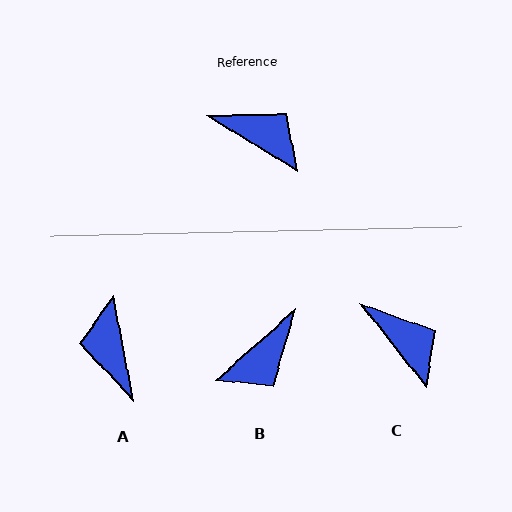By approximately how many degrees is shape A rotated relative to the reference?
Approximately 132 degrees counter-clockwise.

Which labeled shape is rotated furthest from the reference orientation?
A, about 132 degrees away.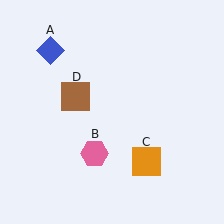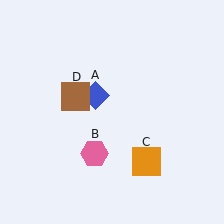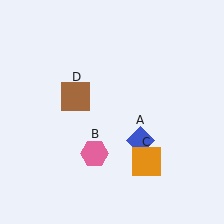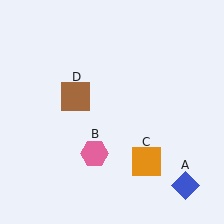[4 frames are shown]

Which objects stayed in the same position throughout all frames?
Pink hexagon (object B) and orange square (object C) and brown square (object D) remained stationary.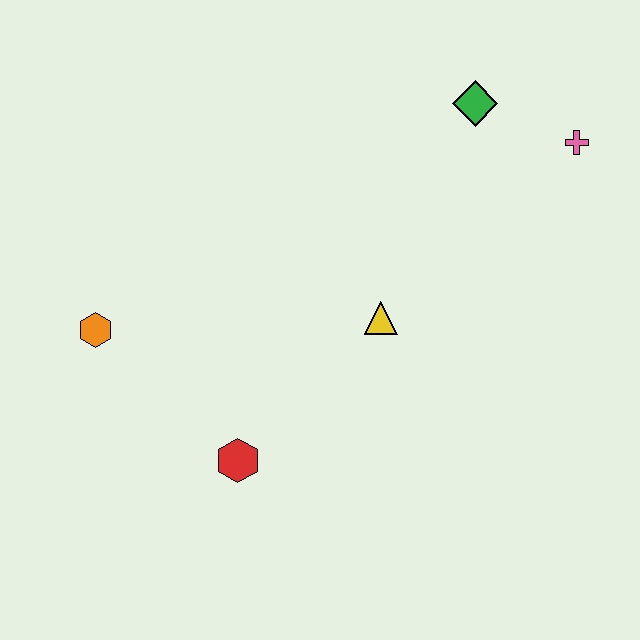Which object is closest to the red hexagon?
The orange hexagon is closest to the red hexagon.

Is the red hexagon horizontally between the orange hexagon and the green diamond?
Yes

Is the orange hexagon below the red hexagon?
No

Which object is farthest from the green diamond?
The orange hexagon is farthest from the green diamond.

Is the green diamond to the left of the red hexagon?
No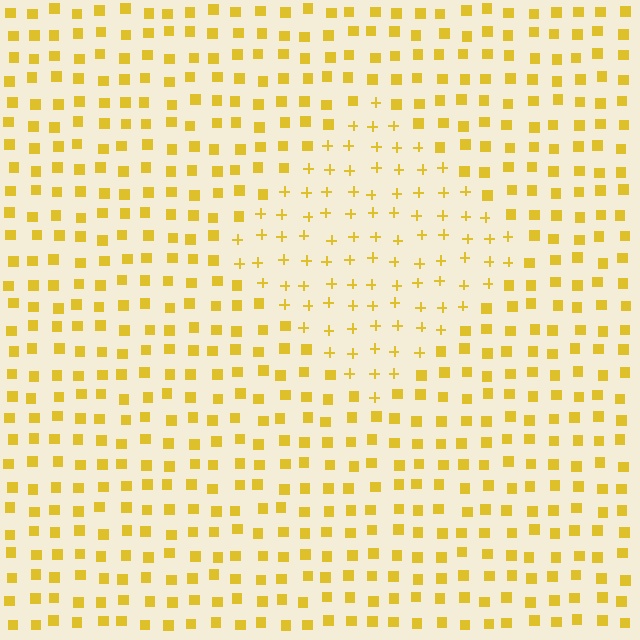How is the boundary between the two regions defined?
The boundary is defined by a change in element shape: plus signs inside vs. squares outside. All elements share the same color and spacing.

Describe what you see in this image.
The image is filled with small yellow elements arranged in a uniform grid. A diamond-shaped region contains plus signs, while the surrounding area contains squares. The boundary is defined purely by the change in element shape.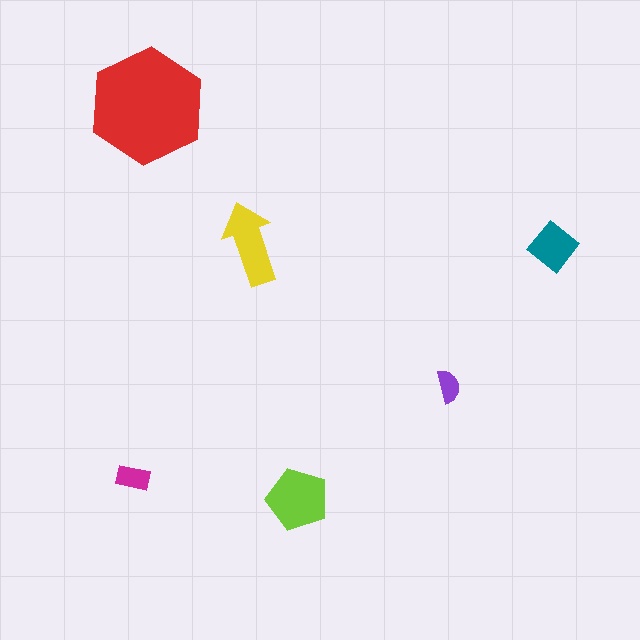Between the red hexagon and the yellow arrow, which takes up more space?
The red hexagon.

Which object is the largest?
The red hexagon.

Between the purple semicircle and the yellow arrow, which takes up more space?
The yellow arrow.